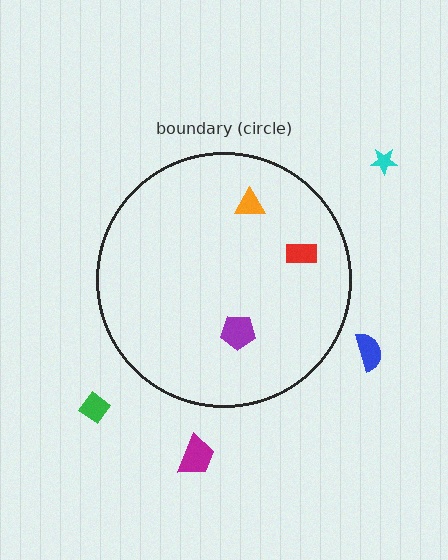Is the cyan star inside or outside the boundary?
Outside.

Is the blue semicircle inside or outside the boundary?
Outside.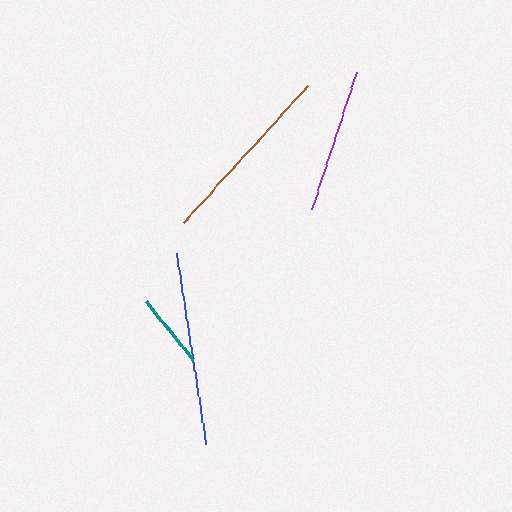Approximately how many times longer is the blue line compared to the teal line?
The blue line is approximately 2.6 times the length of the teal line.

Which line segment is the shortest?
The teal line is the shortest at approximately 75 pixels.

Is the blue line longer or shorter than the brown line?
The blue line is longer than the brown line.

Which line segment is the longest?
The blue line is the longest at approximately 194 pixels.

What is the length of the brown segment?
The brown segment is approximately 186 pixels long.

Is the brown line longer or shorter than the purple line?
The brown line is longer than the purple line.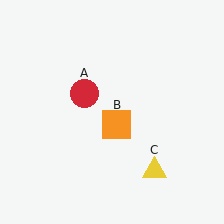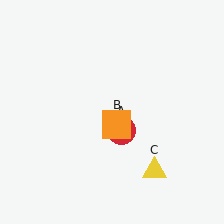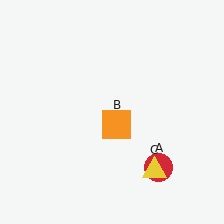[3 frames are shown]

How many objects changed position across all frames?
1 object changed position: red circle (object A).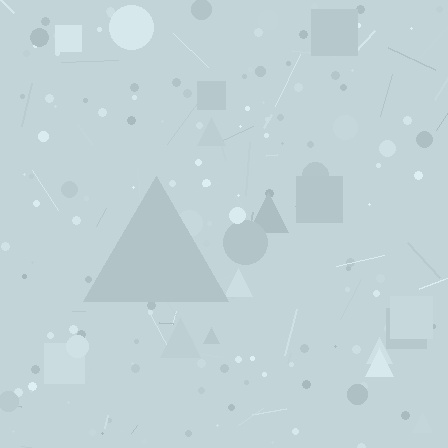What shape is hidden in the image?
A triangle is hidden in the image.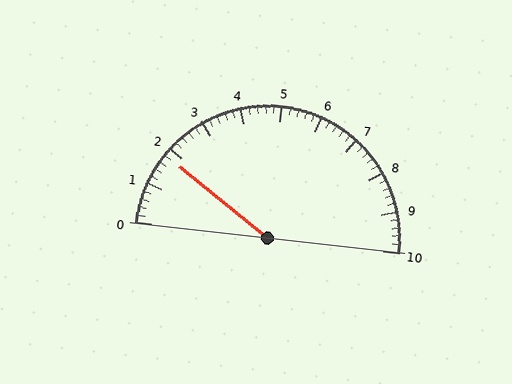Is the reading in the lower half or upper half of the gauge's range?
The reading is in the lower half of the range (0 to 10).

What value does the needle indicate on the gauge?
The needle indicates approximately 1.8.